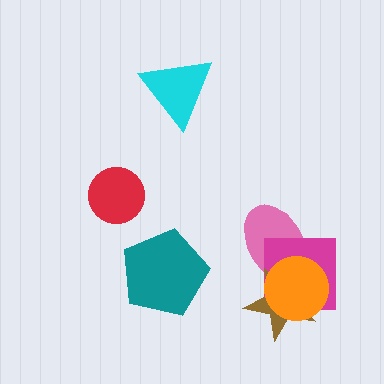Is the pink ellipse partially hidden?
Yes, it is partially covered by another shape.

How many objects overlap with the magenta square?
3 objects overlap with the magenta square.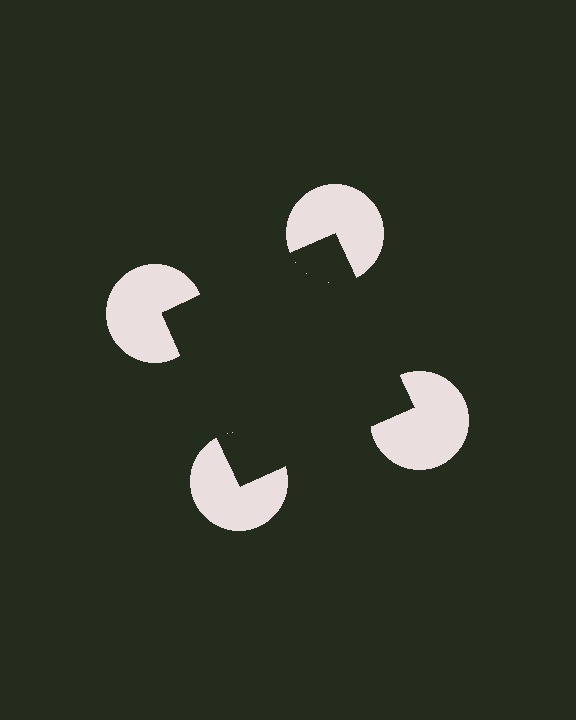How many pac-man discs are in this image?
There are 4 — one at each vertex of the illusory square.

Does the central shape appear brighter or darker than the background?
It typically appears slightly darker than the background, even though no actual brightness change is drawn.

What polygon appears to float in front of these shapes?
An illusory square — its edges are inferred from the aligned wedge cuts in the pac-man discs, not physically drawn.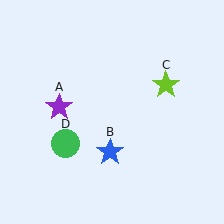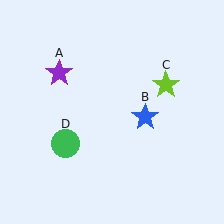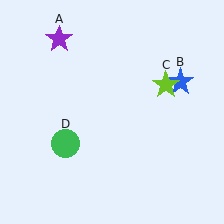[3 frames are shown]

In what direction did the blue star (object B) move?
The blue star (object B) moved up and to the right.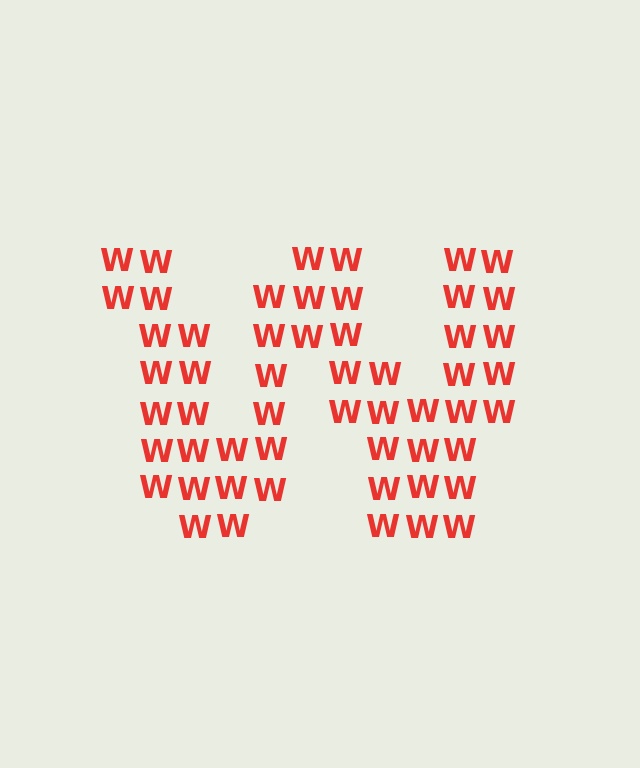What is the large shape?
The large shape is the letter W.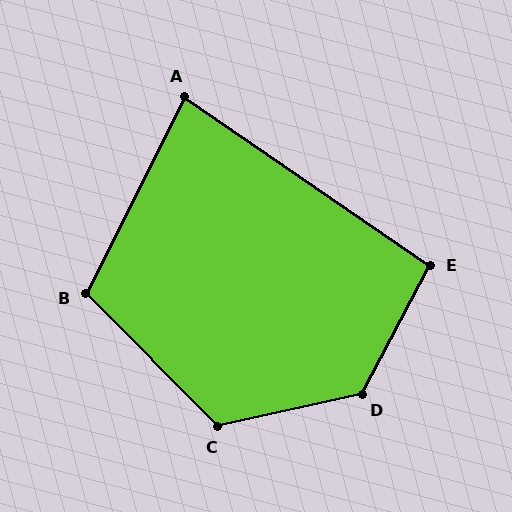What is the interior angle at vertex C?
Approximately 122 degrees (obtuse).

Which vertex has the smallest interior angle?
A, at approximately 82 degrees.